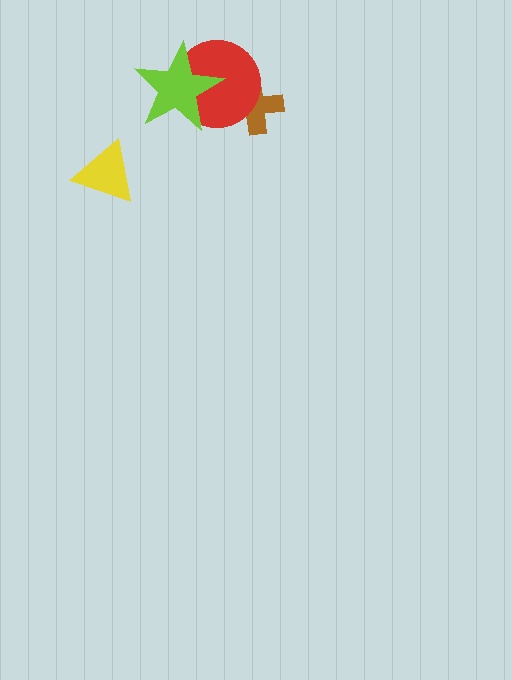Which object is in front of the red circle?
The lime star is in front of the red circle.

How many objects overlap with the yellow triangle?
0 objects overlap with the yellow triangle.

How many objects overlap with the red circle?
2 objects overlap with the red circle.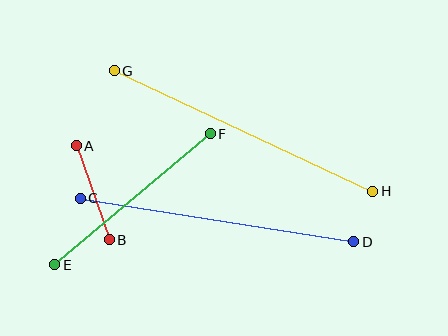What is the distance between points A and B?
The distance is approximately 100 pixels.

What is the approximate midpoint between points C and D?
The midpoint is at approximately (217, 220) pixels.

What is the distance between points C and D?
The distance is approximately 277 pixels.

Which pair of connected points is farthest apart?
Points G and H are farthest apart.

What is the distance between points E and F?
The distance is approximately 203 pixels.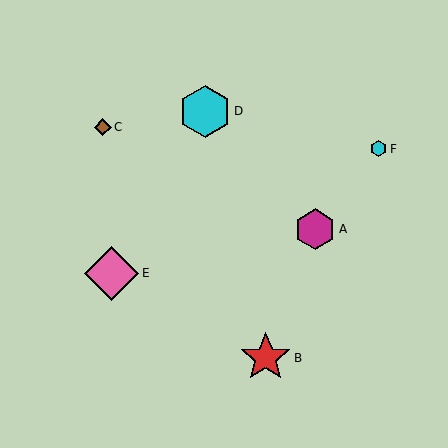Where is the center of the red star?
The center of the red star is at (266, 358).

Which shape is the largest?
The pink diamond (labeled E) is the largest.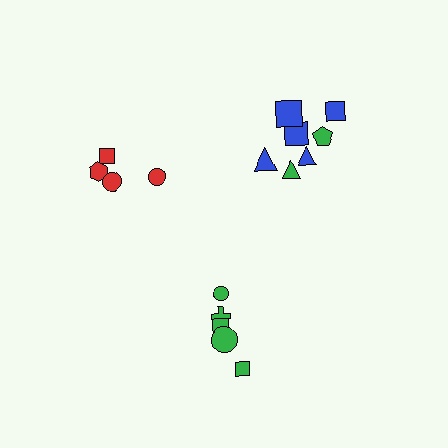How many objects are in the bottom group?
There are 5 objects.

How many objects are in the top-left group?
There are 4 objects.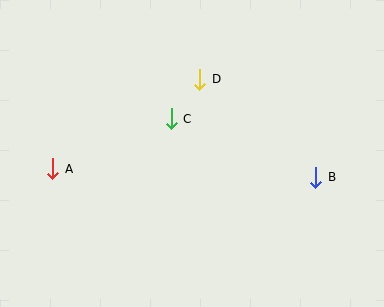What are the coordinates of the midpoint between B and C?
The midpoint between B and C is at (244, 148).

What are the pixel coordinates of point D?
Point D is at (200, 79).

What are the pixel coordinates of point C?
Point C is at (171, 119).